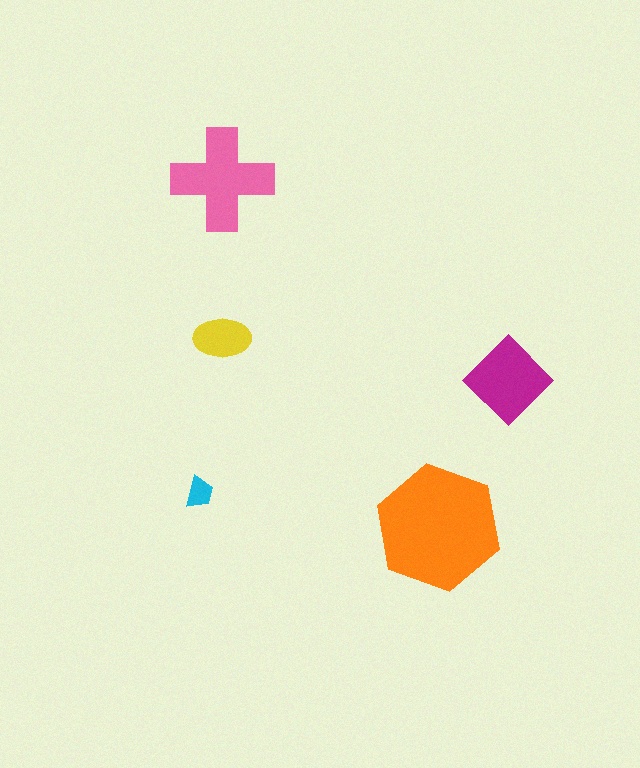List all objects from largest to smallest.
The orange hexagon, the pink cross, the magenta diamond, the yellow ellipse, the cyan trapezoid.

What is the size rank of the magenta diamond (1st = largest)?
3rd.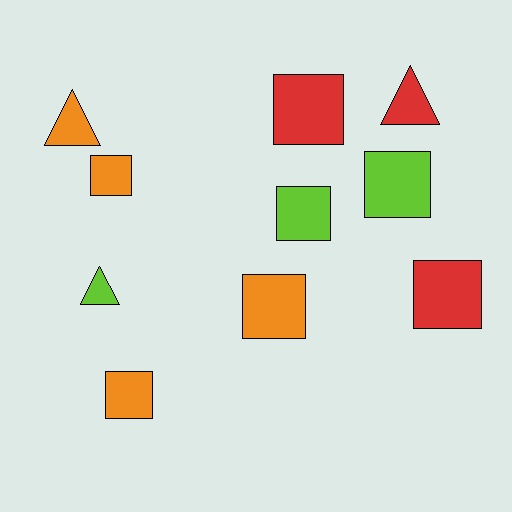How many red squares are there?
There are 2 red squares.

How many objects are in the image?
There are 10 objects.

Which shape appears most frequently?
Square, with 7 objects.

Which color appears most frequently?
Orange, with 4 objects.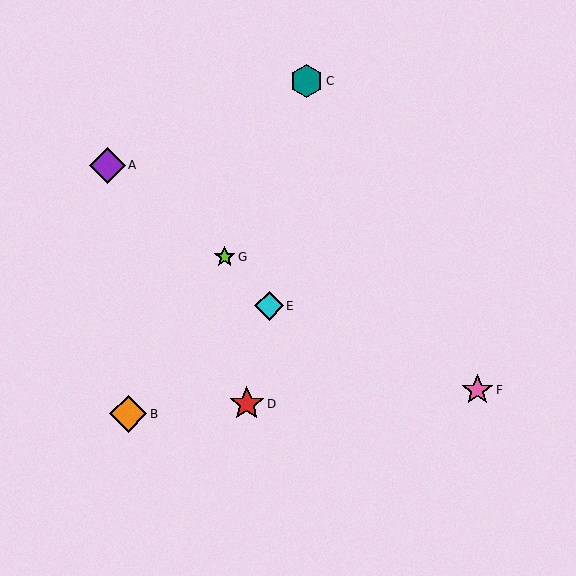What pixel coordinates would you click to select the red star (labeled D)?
Click at (247, 404) to select the red star D.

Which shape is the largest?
The orange diamond (labeled B) is the largest.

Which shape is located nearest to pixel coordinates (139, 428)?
The orange diamond (labeled B) at (128, 414) is nearest to that location.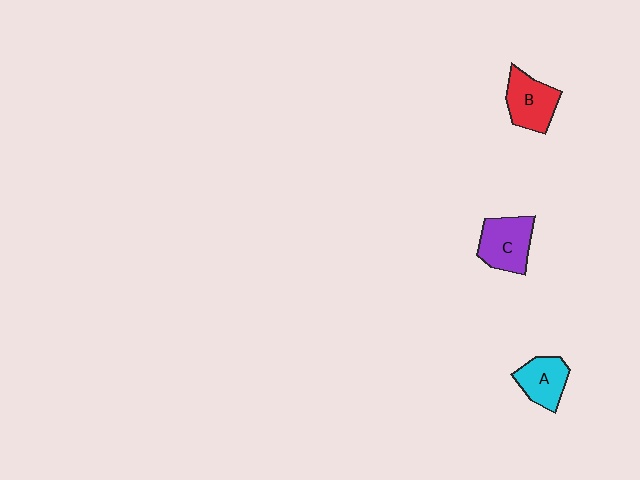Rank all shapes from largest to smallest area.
From largest to smallest: C (purple), B (red), A (cyan).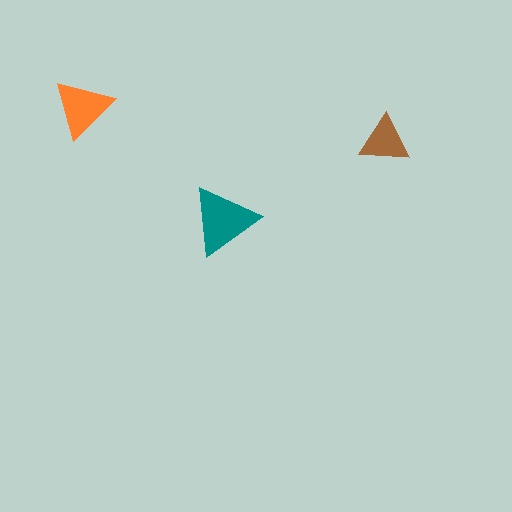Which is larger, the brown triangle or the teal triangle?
The teal one.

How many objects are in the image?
There are 3 objects in the image.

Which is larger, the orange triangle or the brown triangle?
The orange one.